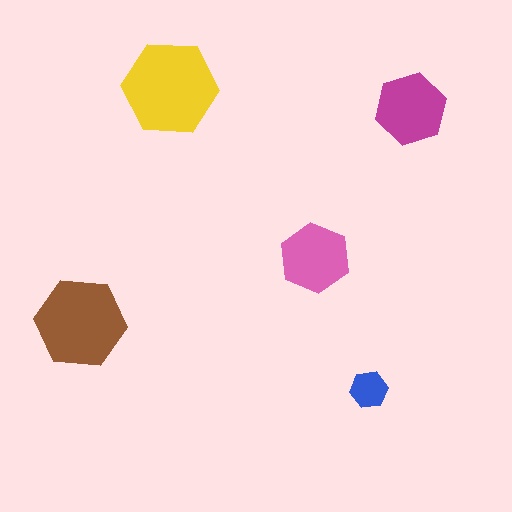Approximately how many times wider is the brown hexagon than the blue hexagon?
About 2.5 times wider.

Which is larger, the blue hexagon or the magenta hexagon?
The magenta one.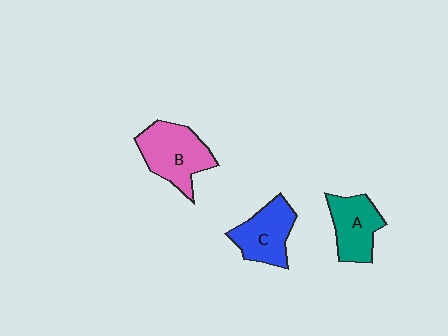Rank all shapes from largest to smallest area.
From largest to smallest: B (pink), C (blue), A (teal).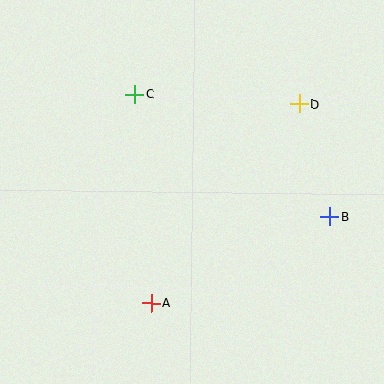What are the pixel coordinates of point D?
Point D is at (299, 104).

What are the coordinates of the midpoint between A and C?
The midpoint between A and C is at (143, 199).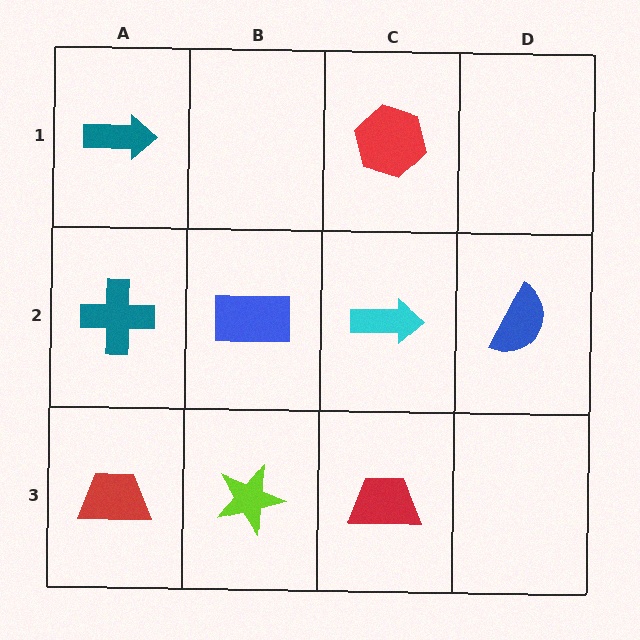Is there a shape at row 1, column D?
No, that cell is empty.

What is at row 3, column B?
A lime star.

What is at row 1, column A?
A teal arrow.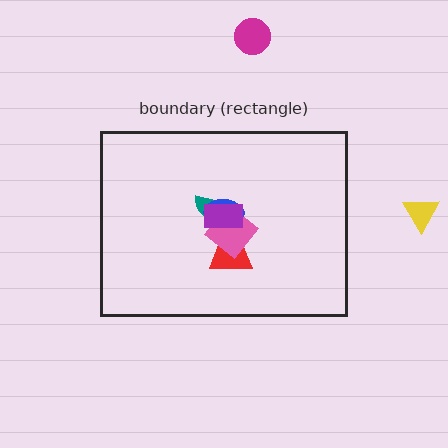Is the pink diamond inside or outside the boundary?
Inside.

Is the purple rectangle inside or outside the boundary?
Inside.